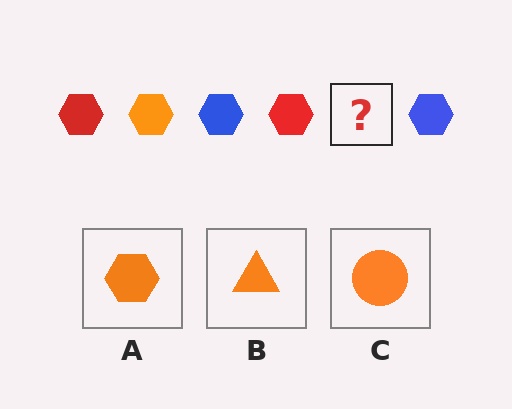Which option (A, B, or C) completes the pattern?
A.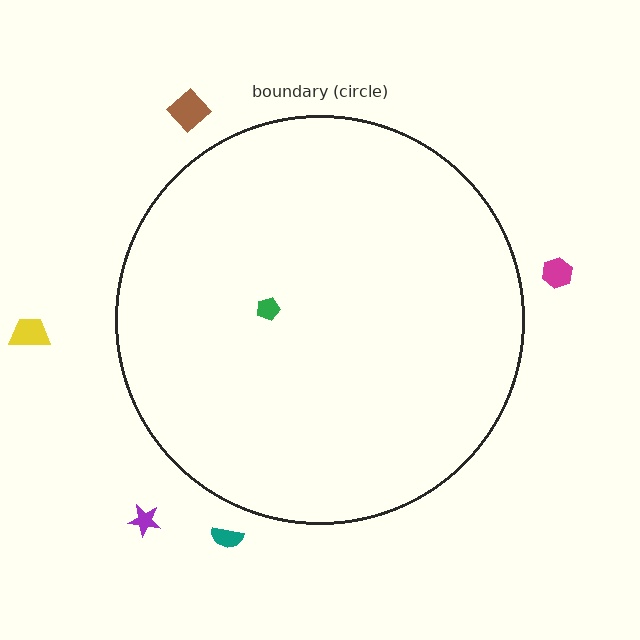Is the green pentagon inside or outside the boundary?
Inside.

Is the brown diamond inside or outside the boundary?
Outside.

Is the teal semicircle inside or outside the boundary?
Outside.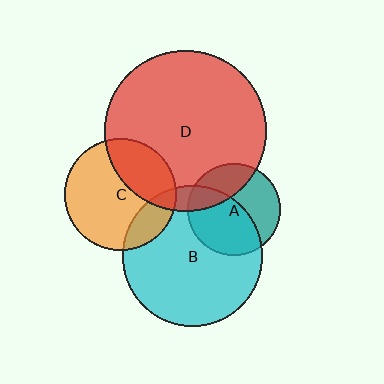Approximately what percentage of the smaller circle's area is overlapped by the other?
Approximately 55%.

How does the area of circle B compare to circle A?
Approximately 2.3 times.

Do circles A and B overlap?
Yes.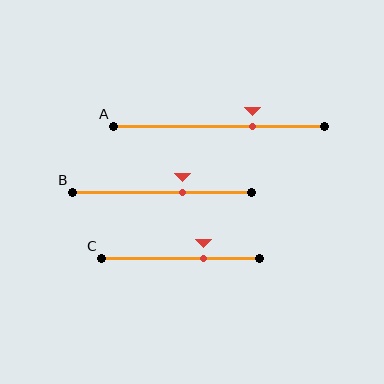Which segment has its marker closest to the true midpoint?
Segment B has its marker closest to the true midpoint.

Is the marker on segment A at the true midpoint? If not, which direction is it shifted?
No, the marker on segment A is shifted to the right by about 16% of the segment length.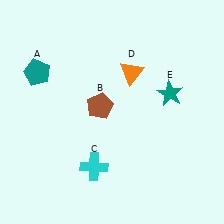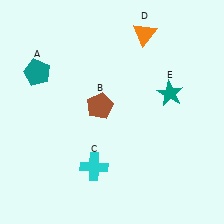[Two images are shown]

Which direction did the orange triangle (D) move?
The orange triangle (D) moved up.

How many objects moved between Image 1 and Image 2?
1 object moved between the two images.